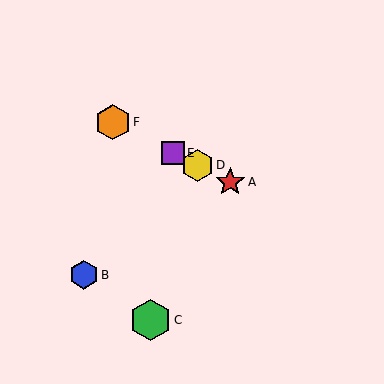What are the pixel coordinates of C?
Object C is at (151, 320).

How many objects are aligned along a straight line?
4 objects (A, D, E, F) are aligned along a straight line.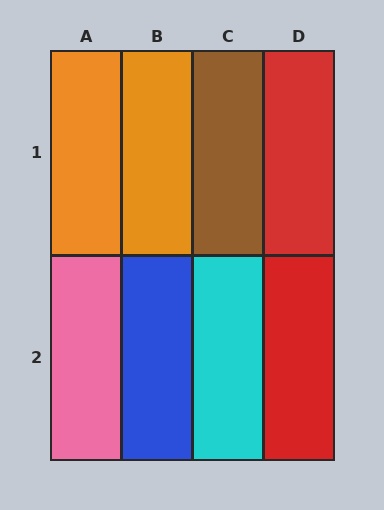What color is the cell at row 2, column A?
Pink.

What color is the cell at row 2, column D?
Red.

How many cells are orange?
2 cells are orange.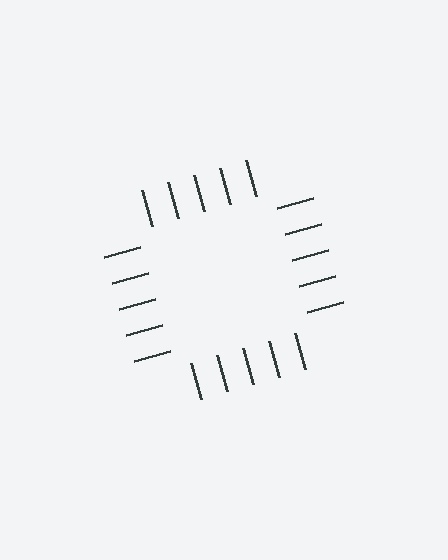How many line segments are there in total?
20 — 5 along each of the 4 edges.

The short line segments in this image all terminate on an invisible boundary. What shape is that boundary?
An illusory square — the line segments terminate on its edges but no continuous stroke is drawn.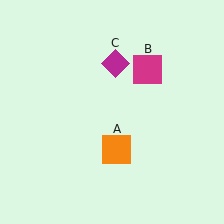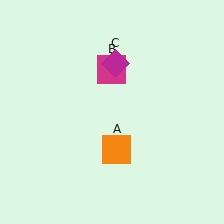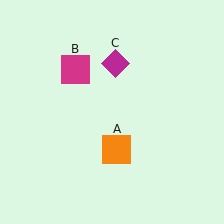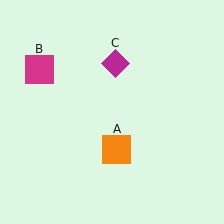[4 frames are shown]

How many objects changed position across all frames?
1 object changed position: magenta square (object B).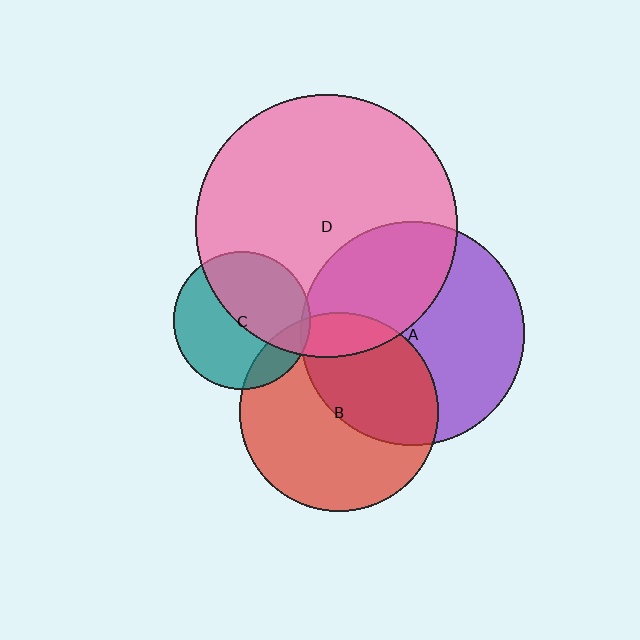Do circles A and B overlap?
Yes.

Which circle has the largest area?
Circle D (pink).